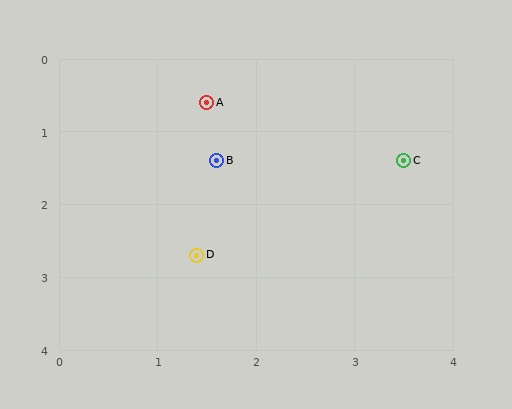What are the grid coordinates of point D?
Point D is at approximately (1.4, 2.7).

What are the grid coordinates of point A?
Point A is at approximately (1.5, 0.6).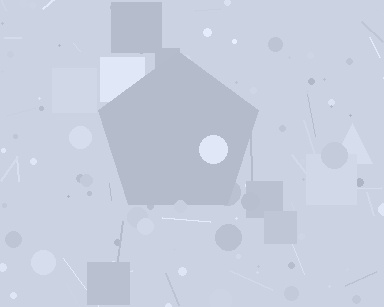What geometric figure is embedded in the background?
A pentagon is embedded in the background.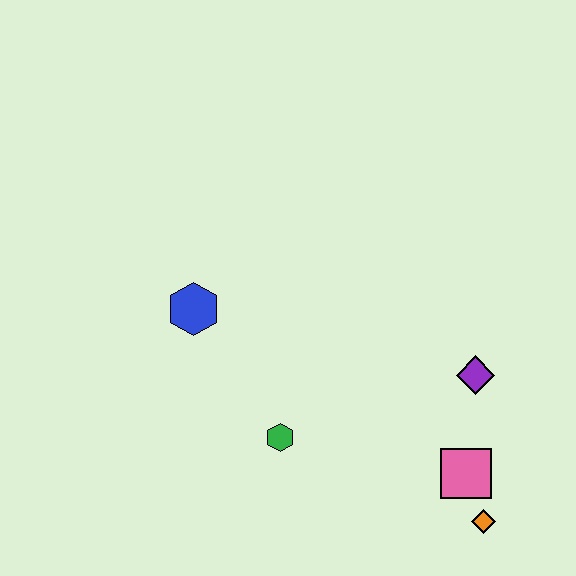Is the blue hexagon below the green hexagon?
No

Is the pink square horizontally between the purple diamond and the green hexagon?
Yes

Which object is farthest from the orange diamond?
The blue hexagon is farthest from the orange diamond.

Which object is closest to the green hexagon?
The blue hexagon is closest to the green hexagon.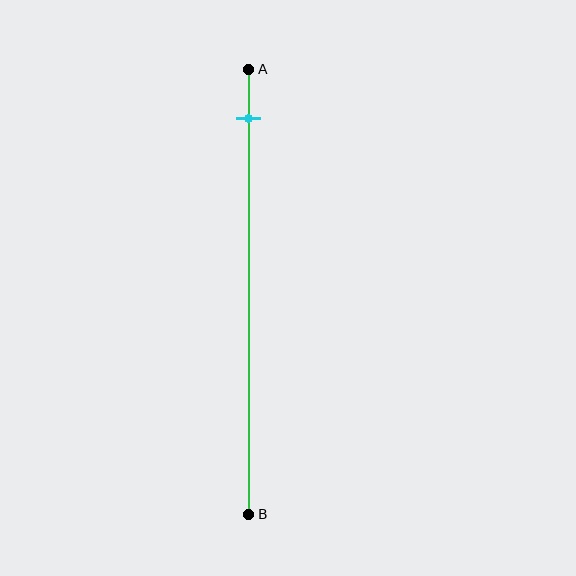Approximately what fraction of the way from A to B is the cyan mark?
The cyan mark is approximately 10% of the way from A to B.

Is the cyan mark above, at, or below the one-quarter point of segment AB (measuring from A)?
The cyan mark is above the one-quarter point of segment AB.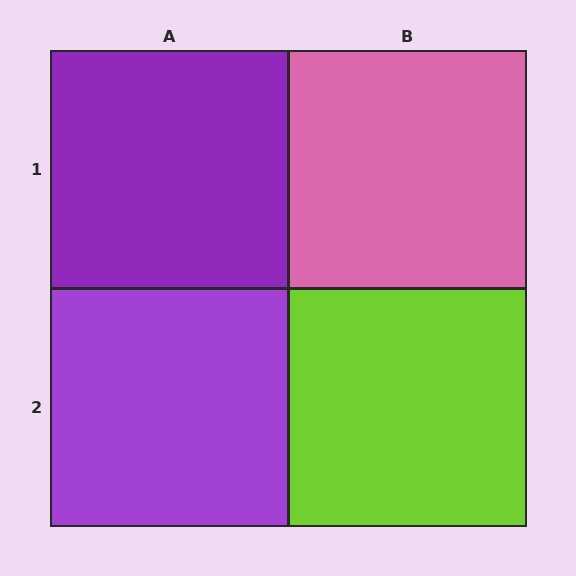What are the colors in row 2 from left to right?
Purple, lime.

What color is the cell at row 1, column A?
Purple.